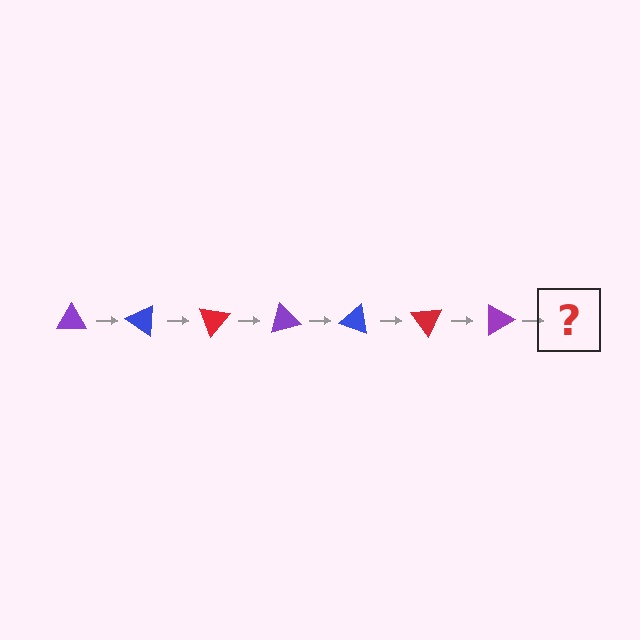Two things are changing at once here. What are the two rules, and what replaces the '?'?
The two rules are that it rotates 35 degrees each step and the color cycles through purple, blue, and red. The '?' should be a blue triangle, rotated 245 degrees from the start.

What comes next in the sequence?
The next element should be a blue triangle, rotated 245 degrees from the start.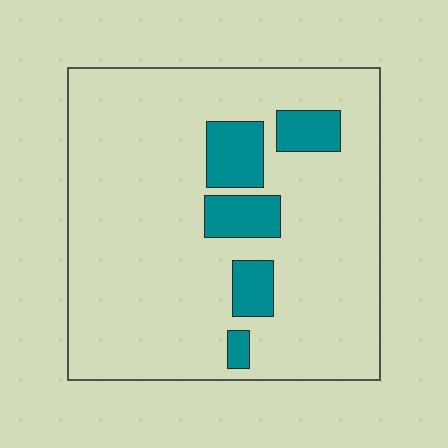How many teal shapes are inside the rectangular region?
5.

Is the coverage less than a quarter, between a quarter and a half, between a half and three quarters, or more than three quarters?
Less than a quarter.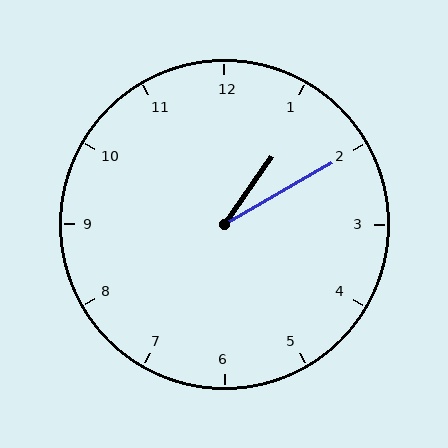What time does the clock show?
1:10.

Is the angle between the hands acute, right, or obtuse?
It is acute.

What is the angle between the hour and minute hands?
Approximately 25 degrees.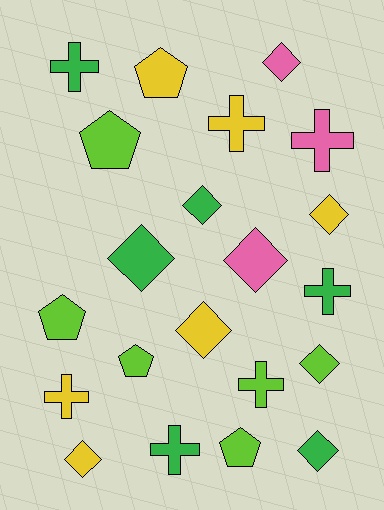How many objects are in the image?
There are 21 objects.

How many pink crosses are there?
There is 1 pink cross.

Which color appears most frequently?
Green, with 6 objects.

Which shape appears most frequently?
Diamond, with 9 objects.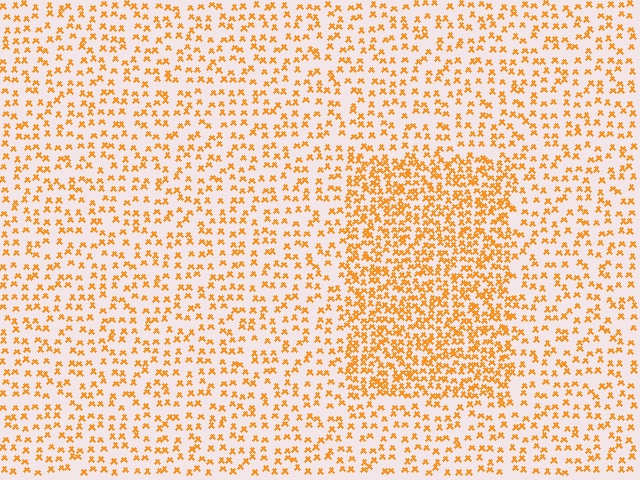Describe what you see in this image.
The image contains small orange elements arranged at two different densities. A rectangle-shaped region is visible where the elements are more densely packed than the surrounding area.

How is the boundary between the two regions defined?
The boundary is defined by a change in element density (approximately 2.1x ratio). All elements are the same color, size, and shape.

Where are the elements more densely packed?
The elements are more densely packed inside the rectangle boundary.